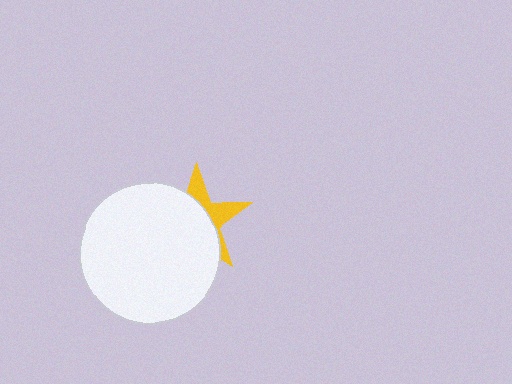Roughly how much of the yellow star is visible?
A small part of it is visible (roughly 35%).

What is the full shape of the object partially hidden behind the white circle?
The partially hidden object is a yellow star.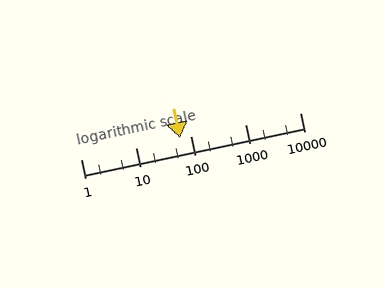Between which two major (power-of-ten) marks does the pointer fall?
The pointer is between 10 and 100.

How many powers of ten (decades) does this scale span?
The scale spans 4 decades, from 1 to 10000.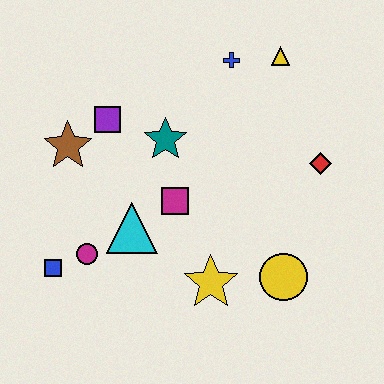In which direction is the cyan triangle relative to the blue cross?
The cyan triangle is below the blue cross.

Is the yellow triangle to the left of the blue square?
No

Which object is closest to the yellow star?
The yellow circle is closest to the yellow star.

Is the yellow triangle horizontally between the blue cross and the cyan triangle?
No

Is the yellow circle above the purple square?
No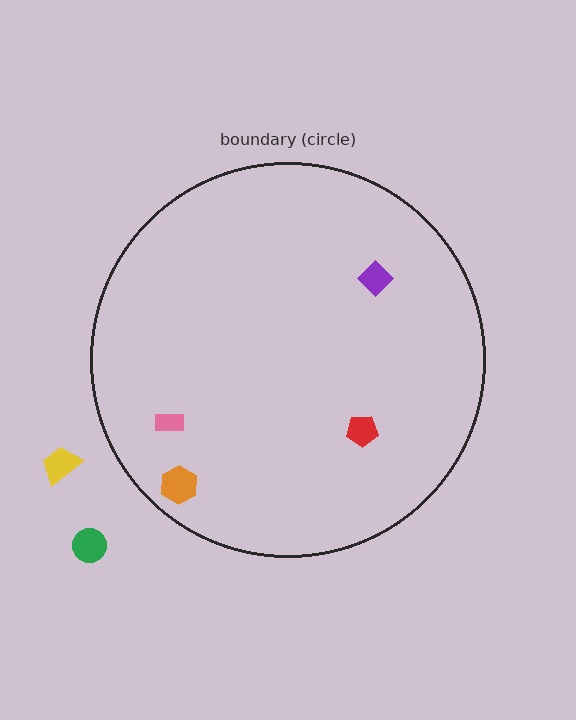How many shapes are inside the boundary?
4 inside, 2 outside.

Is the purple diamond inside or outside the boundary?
Inside.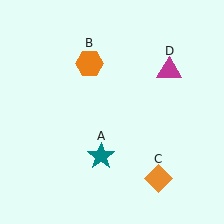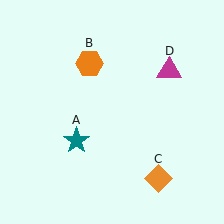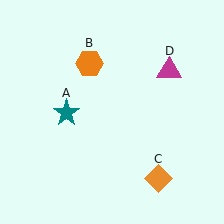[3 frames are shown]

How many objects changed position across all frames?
1 object changed position: teal star (object A).